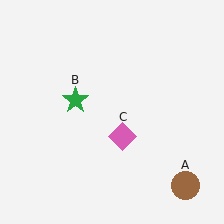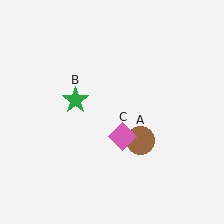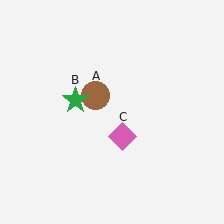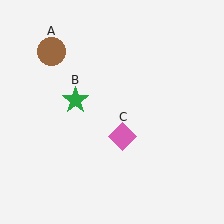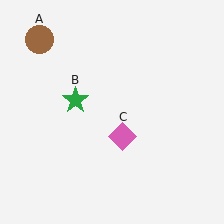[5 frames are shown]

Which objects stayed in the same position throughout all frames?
Green star (object B) and pink diamond (object C) remained stationary.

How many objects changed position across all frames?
1 object changed position: brown circle (object A).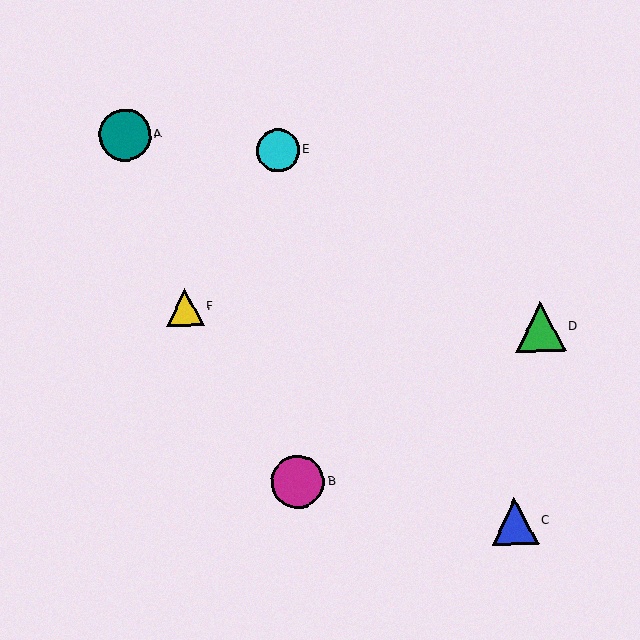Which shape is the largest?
The magenta circle (labeled B) is the largest.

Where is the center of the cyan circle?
The center of the cyan circle is at (278, 150).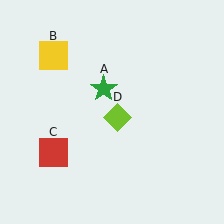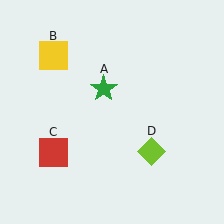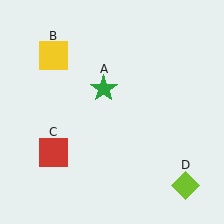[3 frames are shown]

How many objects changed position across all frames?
1 object changed position: lime diamond (object D).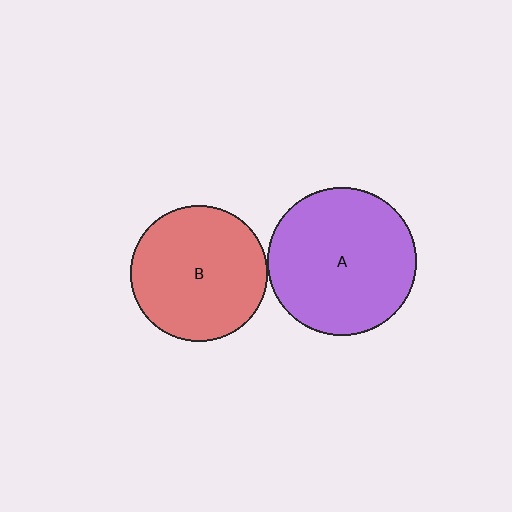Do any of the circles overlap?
No, none of the circles overlap.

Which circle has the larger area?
Circle A (purple).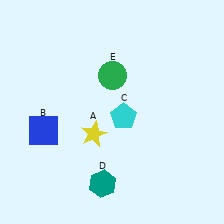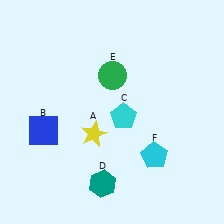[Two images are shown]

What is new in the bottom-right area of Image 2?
A cyan pentagon (F) was added in the bottom-right area of Image 2.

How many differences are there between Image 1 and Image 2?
There is 1 difference between the two images.